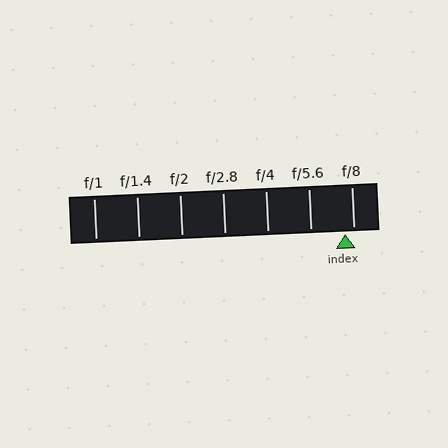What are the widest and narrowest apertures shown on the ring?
The widest aperture shown is f/1 and the narrowest is f/8.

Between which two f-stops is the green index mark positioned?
The index mark is between f/5.6 and f/8.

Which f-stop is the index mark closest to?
The index mark is closest to f/8.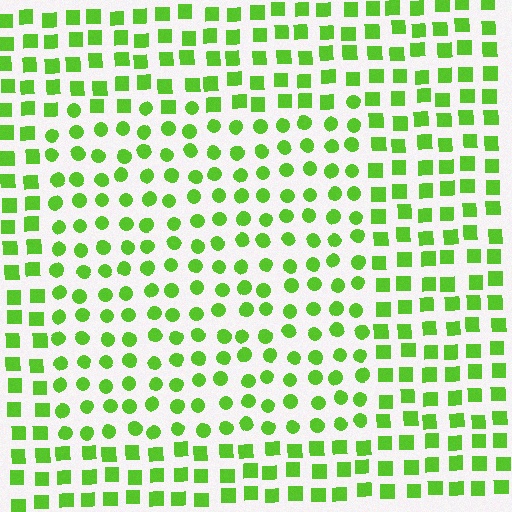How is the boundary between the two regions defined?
The boundary is defined by a change in element shape: circles inside vs. squares outside. All elements share the same color and spacing.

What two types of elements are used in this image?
The image uses circles inside the rectangle region and squares outside it.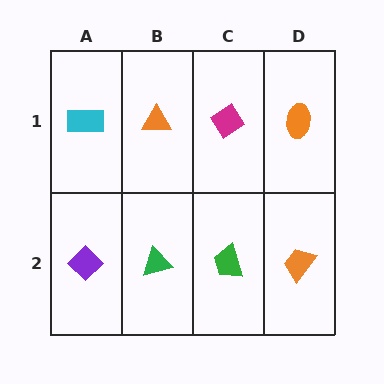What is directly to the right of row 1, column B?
A magenta diamond.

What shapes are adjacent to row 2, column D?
An orange ellipse (row 1, column D), a green trapezoid (row 2, column C).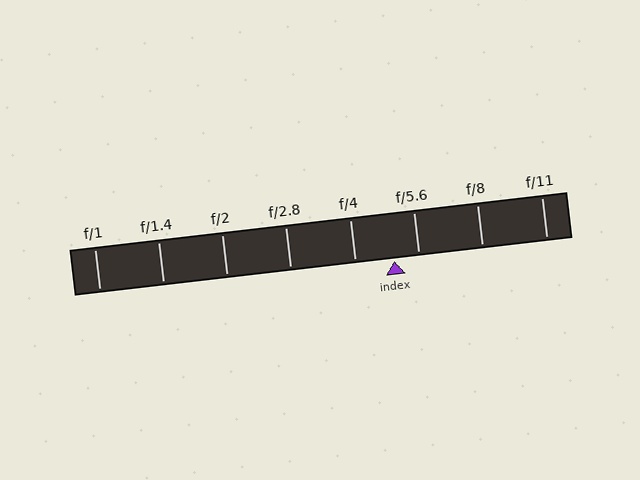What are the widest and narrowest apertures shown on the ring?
The widest aperture shown is f/1 and the narrowest is f/11.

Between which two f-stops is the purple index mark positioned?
The index mark is between f/4 and f/5.6.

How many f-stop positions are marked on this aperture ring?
There are 8 f-stop positions marked.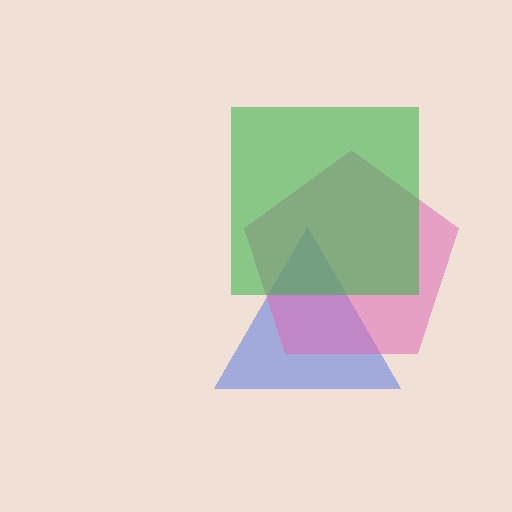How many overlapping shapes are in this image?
There are 3 overlapping shapes in the image.